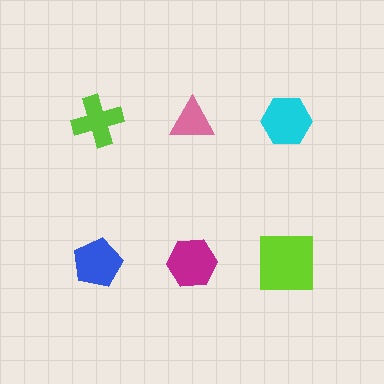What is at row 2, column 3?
A lime square.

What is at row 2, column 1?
A blue pentagon.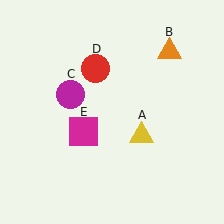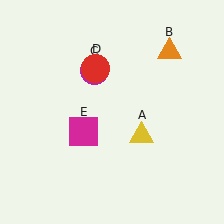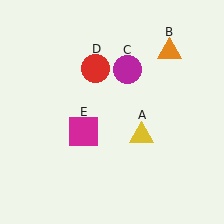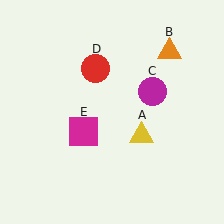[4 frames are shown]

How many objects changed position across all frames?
1 object changed position: magenta circle (object C).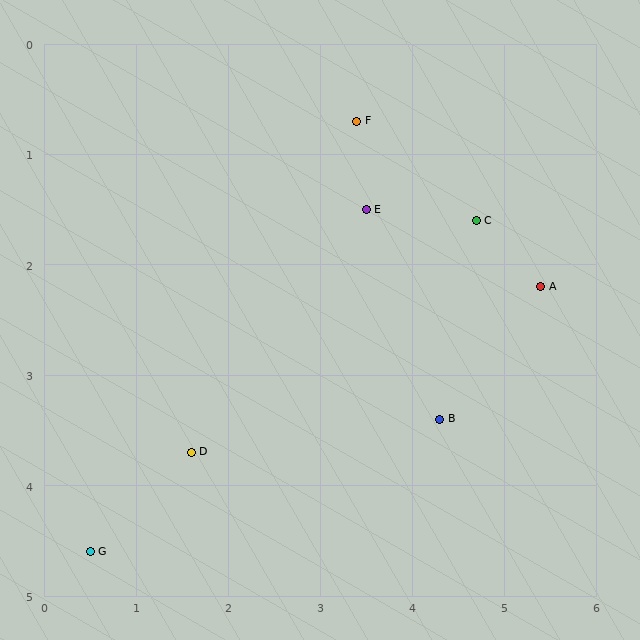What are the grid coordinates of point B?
Point B is at approximately (4.3, 3.4).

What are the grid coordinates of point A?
Point A is at approximately (5.4, 2.2).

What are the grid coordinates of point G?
Point G is at approximately (0.5, 4.6).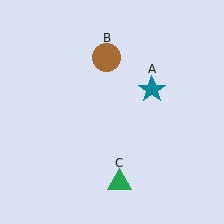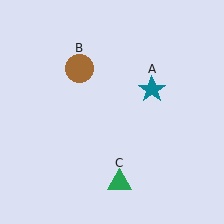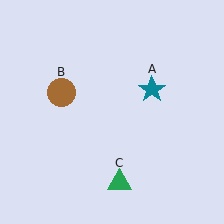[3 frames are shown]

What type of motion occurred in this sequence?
The brown circle (object B) rotated counterclockwise around the center of the scene.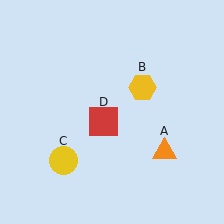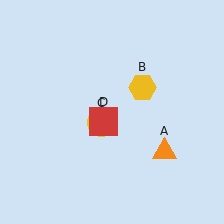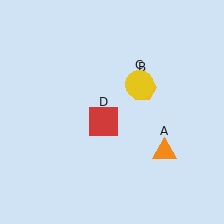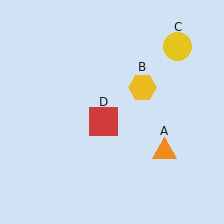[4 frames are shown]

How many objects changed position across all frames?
1 object changed position: yellow circle (object C).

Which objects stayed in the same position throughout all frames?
Orange triangle (object A) and yellow hexagon (object B) and red square (object D) remained stationary.